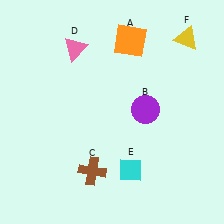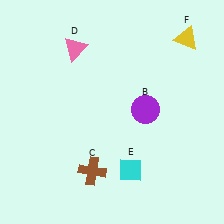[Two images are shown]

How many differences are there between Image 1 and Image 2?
There is 1 difference between the two images.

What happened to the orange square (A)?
The orange square (A) was removed in Image 2. It was in the top-right area of Image 1.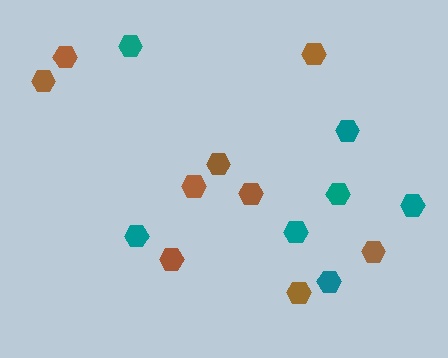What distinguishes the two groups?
There are 2 groups: one group of brown hexagons (9) and one group of teal hexagons (7).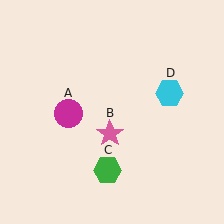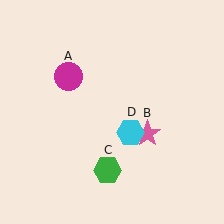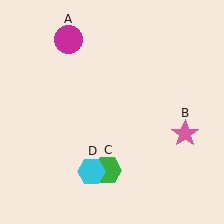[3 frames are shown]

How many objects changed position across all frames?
3 objects changed position: magenta circle (object A), pink star (object B), cyan hexagon (object D).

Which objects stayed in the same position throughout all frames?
Green hexagon (object C) remained stationary.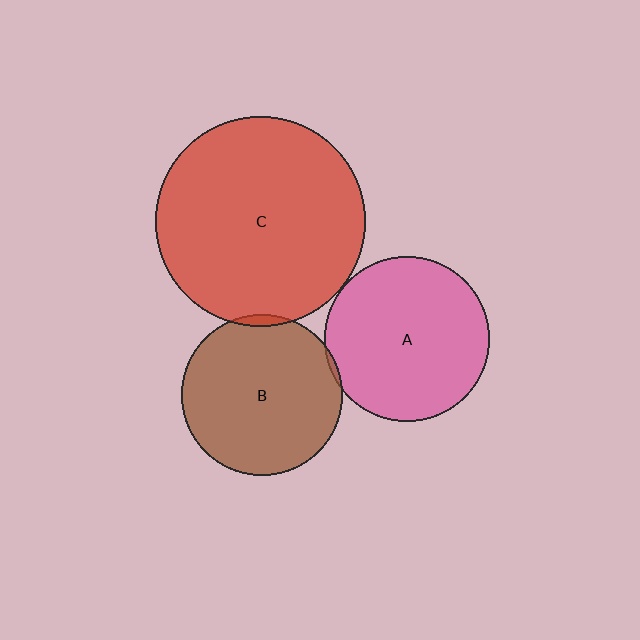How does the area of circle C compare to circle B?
Approximately 1.7 times.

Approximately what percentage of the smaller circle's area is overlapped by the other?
Approximately 5%.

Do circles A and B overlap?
Yes.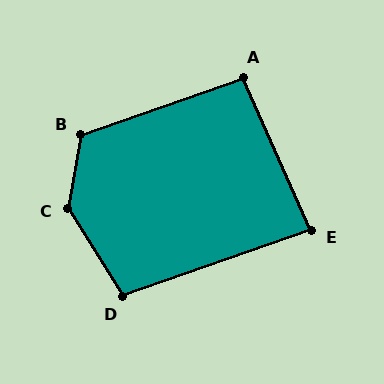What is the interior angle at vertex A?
Approximately 95 degrees (approximately right).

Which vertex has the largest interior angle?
C, at approximately 138 degrees.